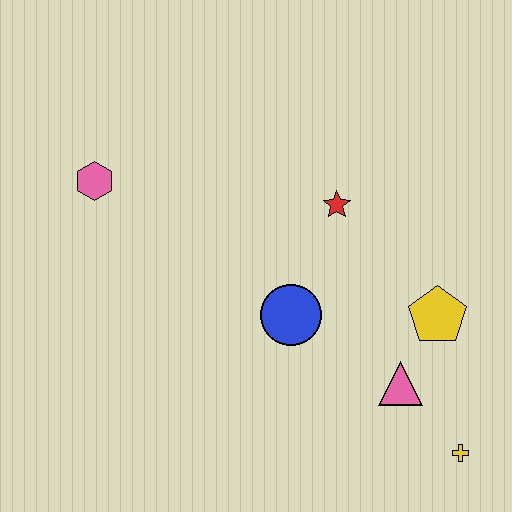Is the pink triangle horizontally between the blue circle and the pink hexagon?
No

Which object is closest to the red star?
The blue circle is closest to the red star.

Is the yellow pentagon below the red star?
Yes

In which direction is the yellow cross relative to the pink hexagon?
The yellow cross is to the right of the pink hexagon.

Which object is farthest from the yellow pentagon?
The pink hexagon is farthest from the yellow pentagon.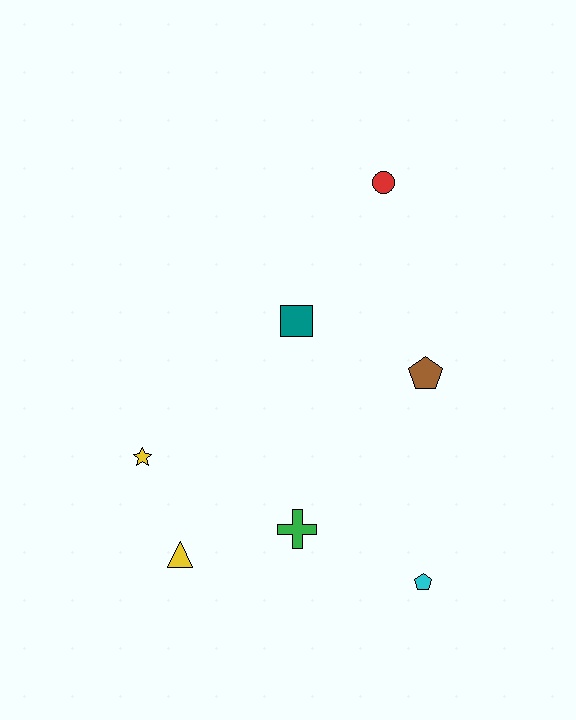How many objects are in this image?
There are 7 objects.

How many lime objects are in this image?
There are no lime objects.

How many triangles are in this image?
There is 1 triangle.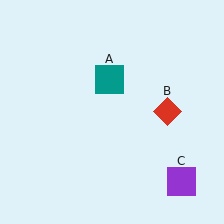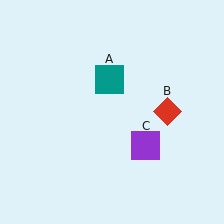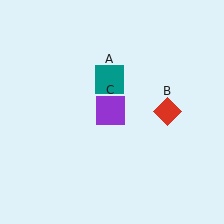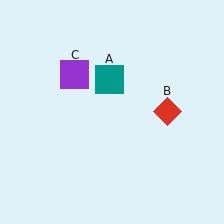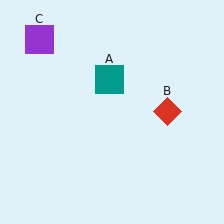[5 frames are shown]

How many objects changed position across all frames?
1 object changed position: purple square (object C).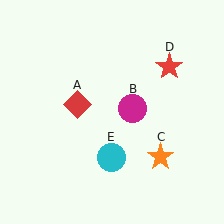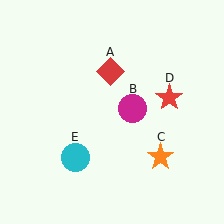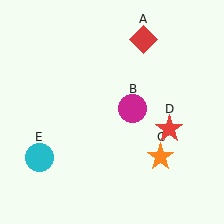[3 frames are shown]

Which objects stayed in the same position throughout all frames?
Magenta circle (object B) and orange star (object C) remained stationary.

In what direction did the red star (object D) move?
The red star (object D) moved down.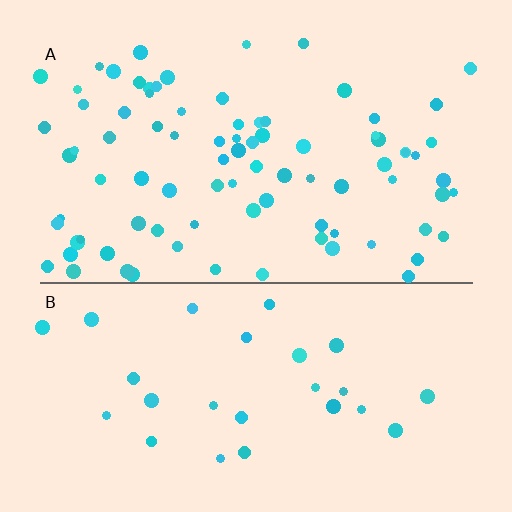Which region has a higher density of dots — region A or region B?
A (the top).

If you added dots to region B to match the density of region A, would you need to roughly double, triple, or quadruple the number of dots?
Approximately triple.